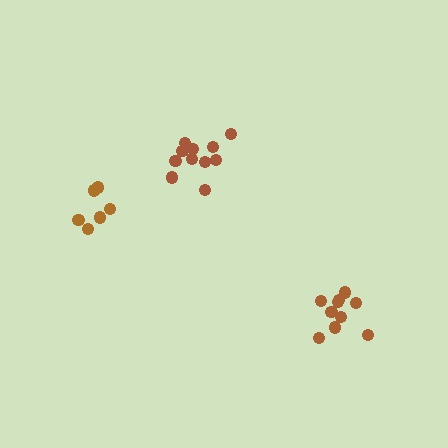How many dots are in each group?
Group 1: 6 dots, Group 2: 11 dots, Group 3: 10 dots (27 total).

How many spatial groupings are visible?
There are 3 spatial groupings.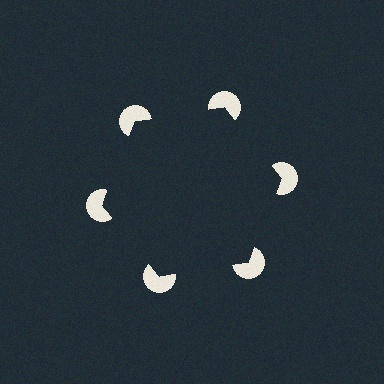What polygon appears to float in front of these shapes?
An illusory hexagon — its edges are inferred from the aligned wedge cuts in the pac-man discs, not physically drawn.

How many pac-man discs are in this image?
There are 6 — one at each vertex of the illusory hexagon.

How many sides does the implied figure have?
6 sides.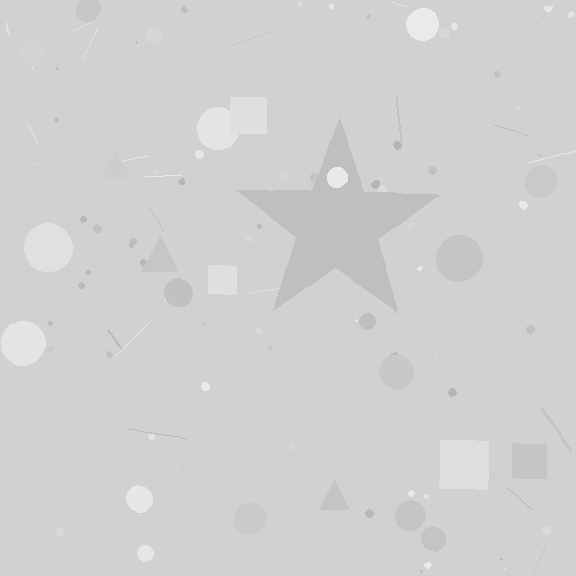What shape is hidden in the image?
A star is hidden in the image.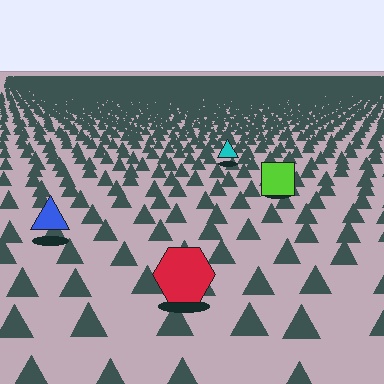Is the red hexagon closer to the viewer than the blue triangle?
Yes. The red hexagon is closer — you can tell from the texture gradient: the ground texture is coarser near it.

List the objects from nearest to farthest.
From nearest to farthest: the red hexagon, the blue triangle, the lime square, the cyan triangle.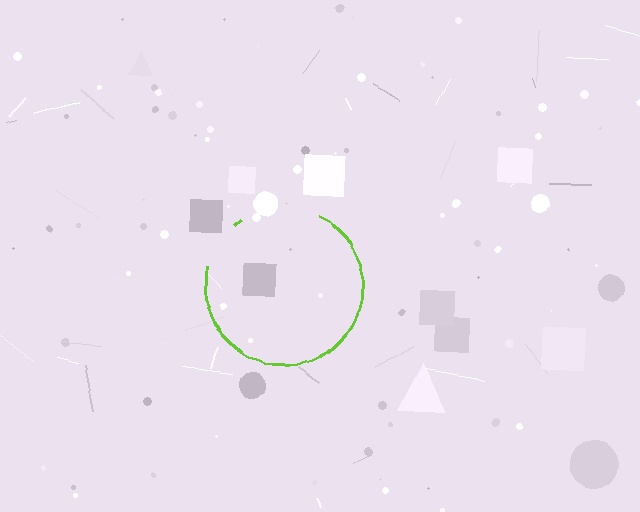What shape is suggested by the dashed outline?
The dashed outline suggests a circle.